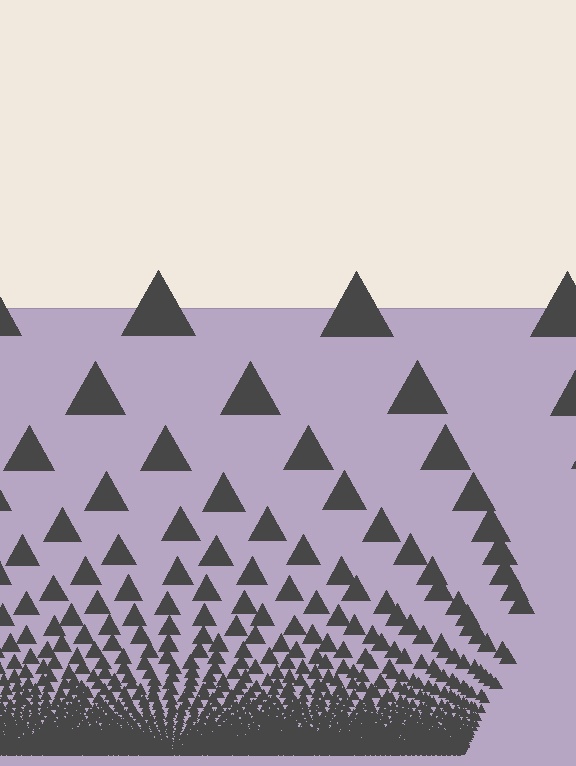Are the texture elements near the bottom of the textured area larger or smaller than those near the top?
Smaller. The gradient is inverted — elements near the bottom are smaller and denser.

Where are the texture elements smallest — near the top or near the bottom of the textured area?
Near the bottom.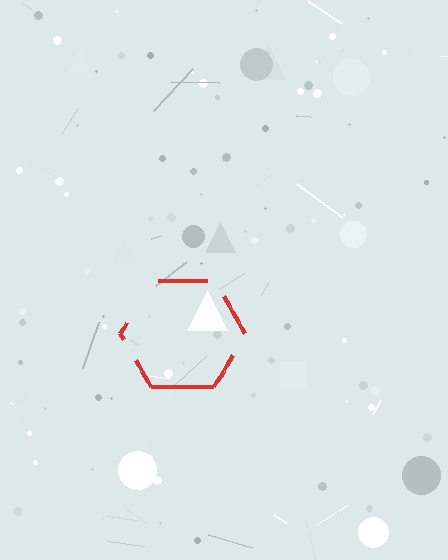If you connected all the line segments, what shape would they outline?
They would outline a hexagon.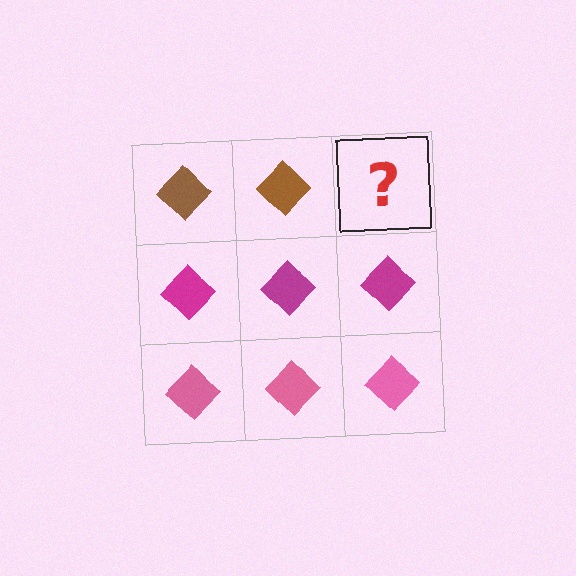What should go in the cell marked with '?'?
The missing cell should contain a brown diamond.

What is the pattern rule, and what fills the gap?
The rule is that each row has a consistent color. The gap should be filled with a brown diamond.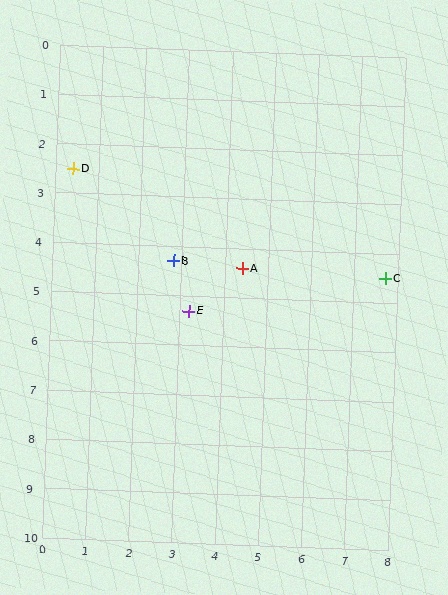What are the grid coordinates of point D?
Point D is at approximately (0.4, 2.5).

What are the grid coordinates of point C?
Point C is at approximately (7.7, 4.5).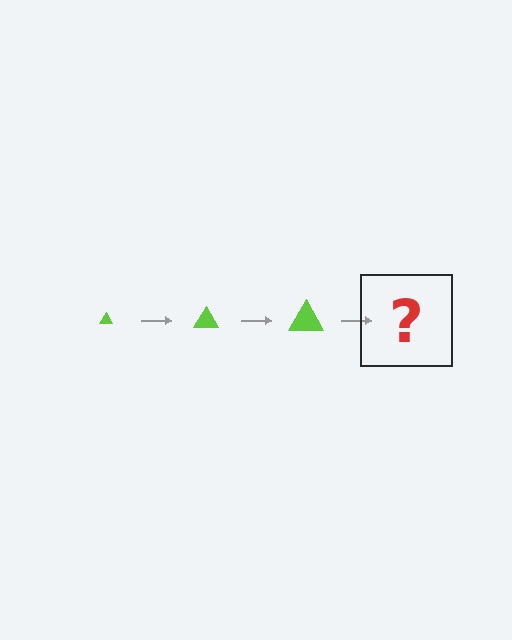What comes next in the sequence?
The next element should be a lime triangle, larger than the previous one.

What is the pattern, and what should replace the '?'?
The pattern is that the triangle gets progressively larger each step. The '?' should be a lime triangle, larger than the previous one.